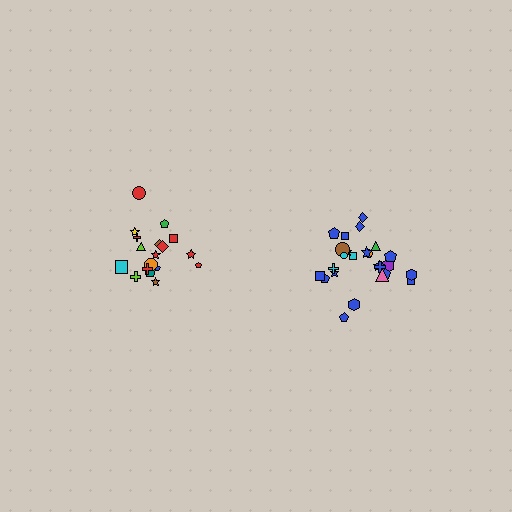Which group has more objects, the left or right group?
The right group.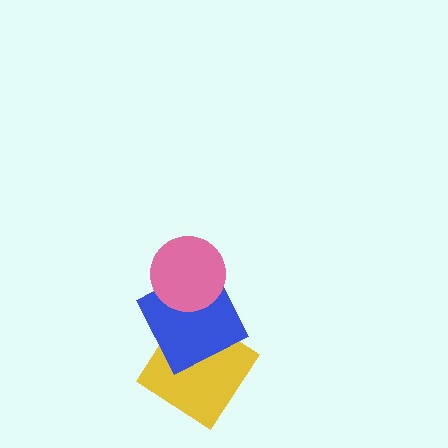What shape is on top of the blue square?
The pink circle is on top of the blue square.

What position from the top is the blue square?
The blue square is 2nd from the top.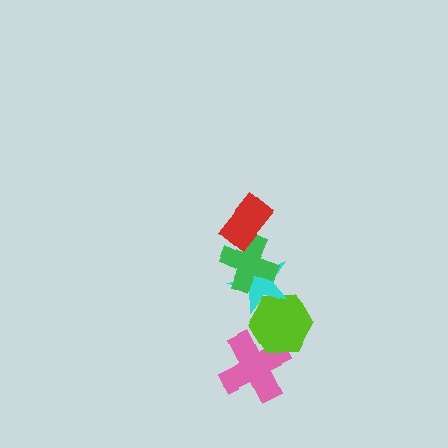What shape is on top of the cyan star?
The green cross is on top of the cyan star.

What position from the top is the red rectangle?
The red rectangle is 1st from the top.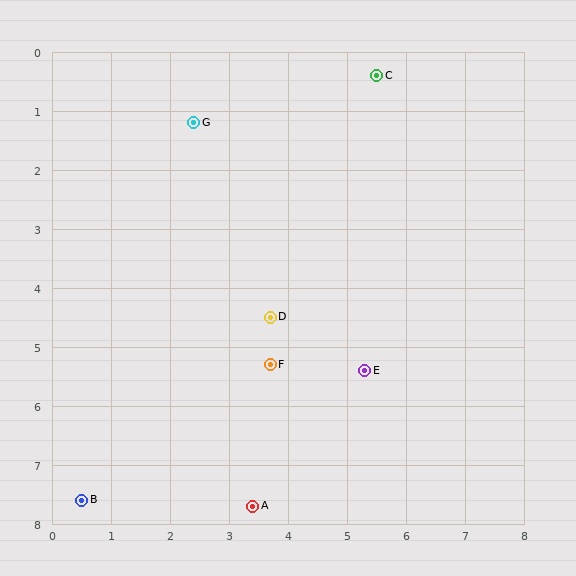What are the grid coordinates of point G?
Point G is at approximately (2.4, 1.2).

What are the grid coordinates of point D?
Point D is at approximately (3.7, 4.5).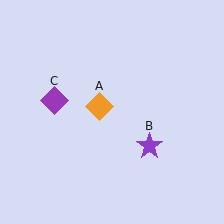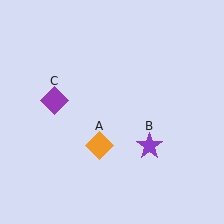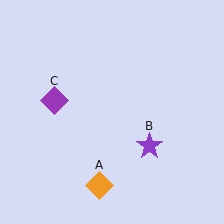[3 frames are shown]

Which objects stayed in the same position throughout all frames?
Purple star (object B) and purple diamond (object C) remained stationary.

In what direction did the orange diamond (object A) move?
The orange diamond (object A) moved down.